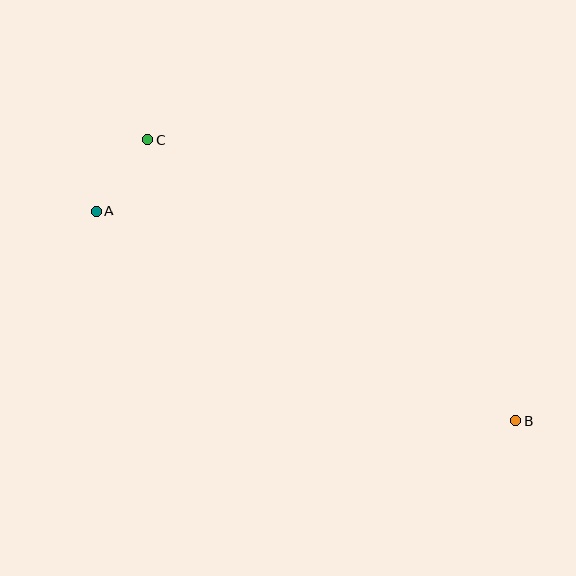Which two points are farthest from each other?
Points A and B are farthest from each other.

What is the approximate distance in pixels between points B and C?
The distance between B and C is approximately 464 pixels.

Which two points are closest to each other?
Points A and C are closest to each other.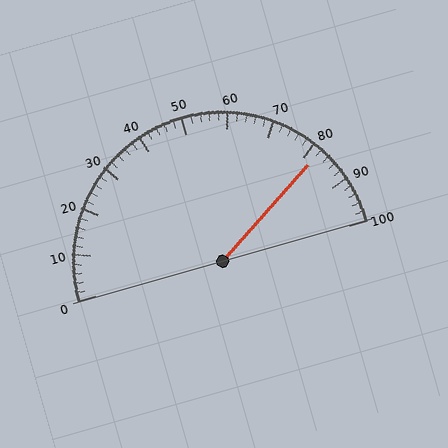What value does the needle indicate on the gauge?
The needle indicates approximately 82.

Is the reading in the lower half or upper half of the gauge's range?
The reading is in the upper half of the range (0 to 100).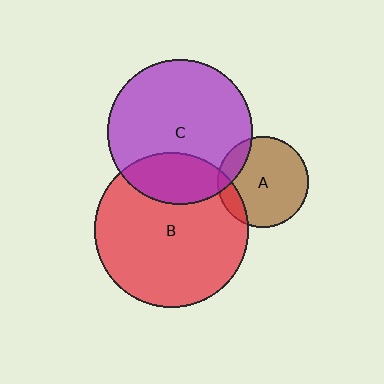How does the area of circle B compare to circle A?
Approximately 2.8 times.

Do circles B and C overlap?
Yes.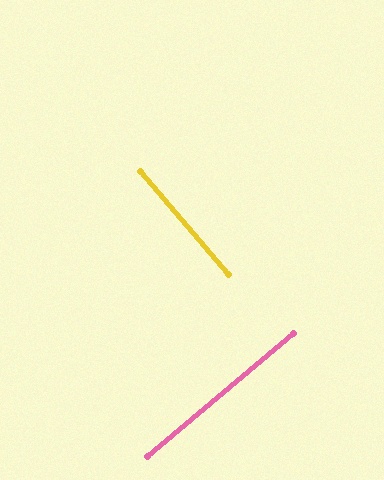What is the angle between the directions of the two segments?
Approximately 90 degrees.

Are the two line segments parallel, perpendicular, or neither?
Perpendicular — they meet at approximately 90°.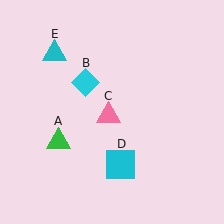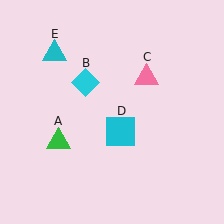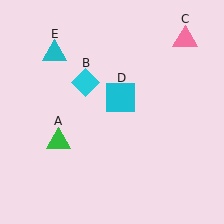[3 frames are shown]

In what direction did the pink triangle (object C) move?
The pink triangle (object C) moved up and to the right.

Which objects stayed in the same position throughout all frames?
Green triangle (object A) and cyan diamond (object B) and cyan triangle (object E) remained stationary.